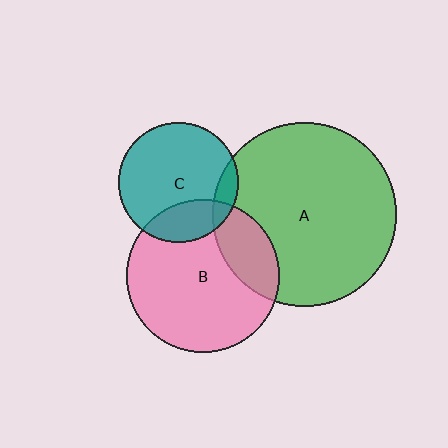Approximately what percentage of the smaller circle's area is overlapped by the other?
Approximately 10%.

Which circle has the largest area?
Circle A (green).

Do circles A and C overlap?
Yes.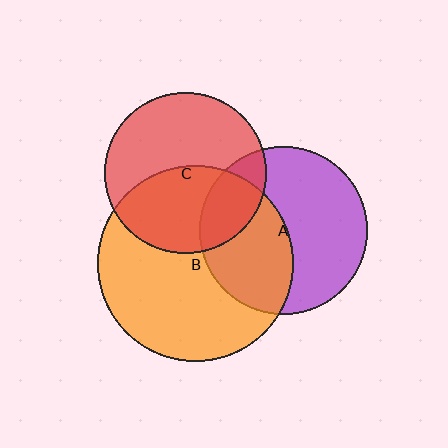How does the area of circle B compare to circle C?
Approximately 1.5 times.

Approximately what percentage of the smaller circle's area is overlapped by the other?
Approximately 45%.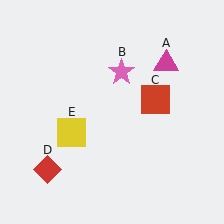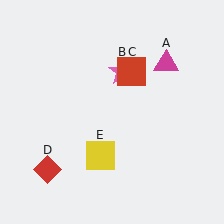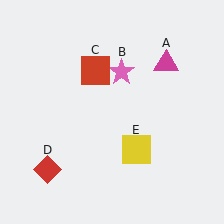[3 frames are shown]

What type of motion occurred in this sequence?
The red square (object C), yellow square (object E) rotated counterclockwise around the center of the scene.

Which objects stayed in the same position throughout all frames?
Magenta triangle (object A) and pink star (object B) and red diamond (object D) remained stationary.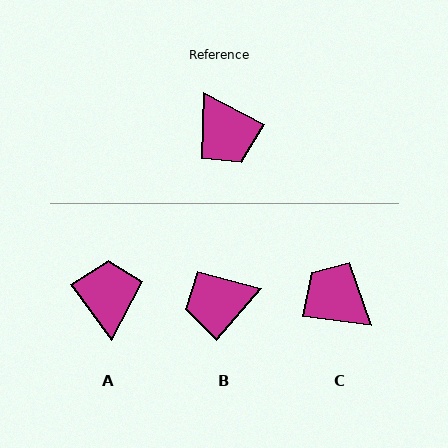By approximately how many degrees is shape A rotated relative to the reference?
Approximately 154 degrees counter-clockwise.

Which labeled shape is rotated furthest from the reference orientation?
C, about 160 degrees away.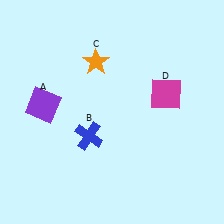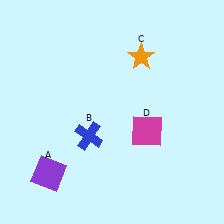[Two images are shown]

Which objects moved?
The objects that moved are: the purple square (A), the orange star (C), the magenta square (D).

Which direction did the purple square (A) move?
The purple square (A) moved down.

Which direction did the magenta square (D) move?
The magenta square (D) moved down.